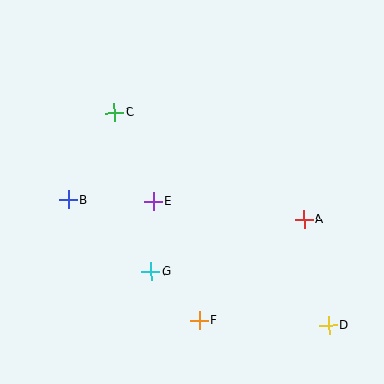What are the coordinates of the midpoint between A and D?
The midpoint between A and D is at (316, 272).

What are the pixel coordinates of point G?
Point G is at (151, 272).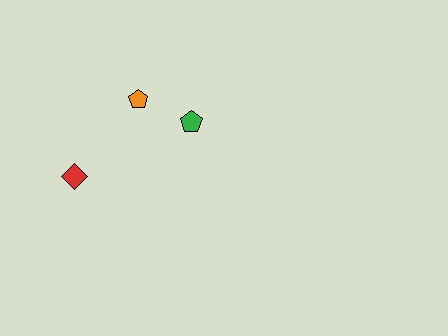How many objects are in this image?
There are 3 objects.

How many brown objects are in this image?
There are no brown objects.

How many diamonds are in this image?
There is 1 diamond.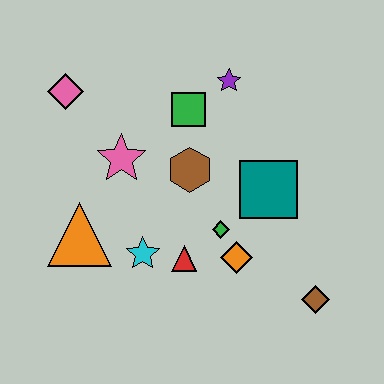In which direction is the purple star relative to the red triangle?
The purple star is above the red triangle.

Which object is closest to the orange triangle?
The cyan star is closest to the orange triangle.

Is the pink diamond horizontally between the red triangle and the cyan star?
No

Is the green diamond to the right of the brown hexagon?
Yes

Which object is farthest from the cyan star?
The purple star is farthest from the cyan star.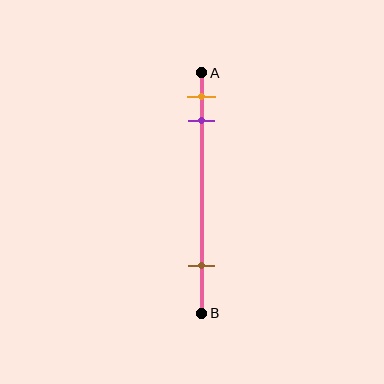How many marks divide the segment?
There are 3 marks dividing the segment.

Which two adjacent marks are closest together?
The orange and purple marks are the closest adjacent pair.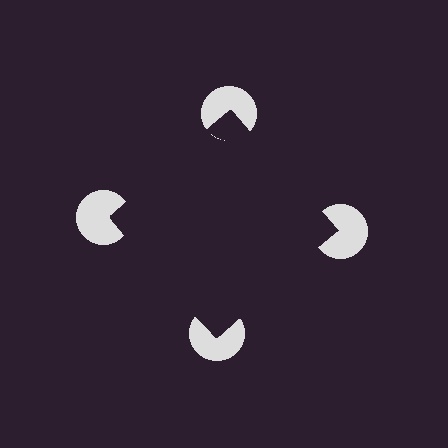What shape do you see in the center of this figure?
An illusory square — its edges are inferred from the aligned wedge cuts in the pac-man discs, not physically drawn.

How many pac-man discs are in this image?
There are 4 — one at each vertex of the illusory square.